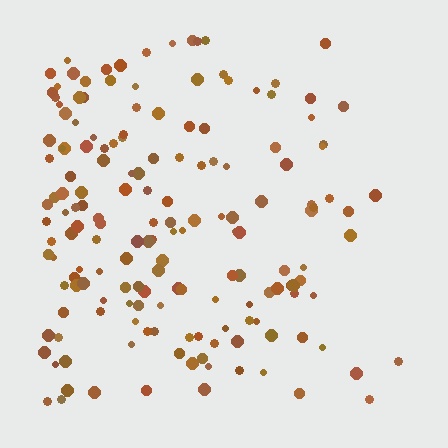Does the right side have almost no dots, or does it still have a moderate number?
Still a moderate number, just noticeably fewer than the left.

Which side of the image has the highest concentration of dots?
The left.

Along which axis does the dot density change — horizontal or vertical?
Horizontal.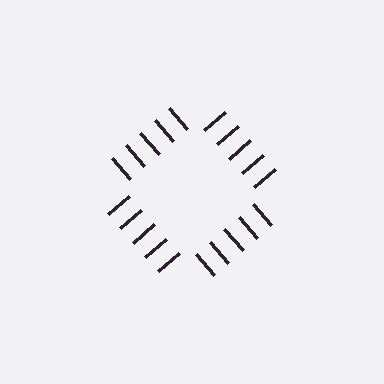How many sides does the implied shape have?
4 sides — the line-ends trace a square.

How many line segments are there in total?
20 — 5 along each of the 4 edges.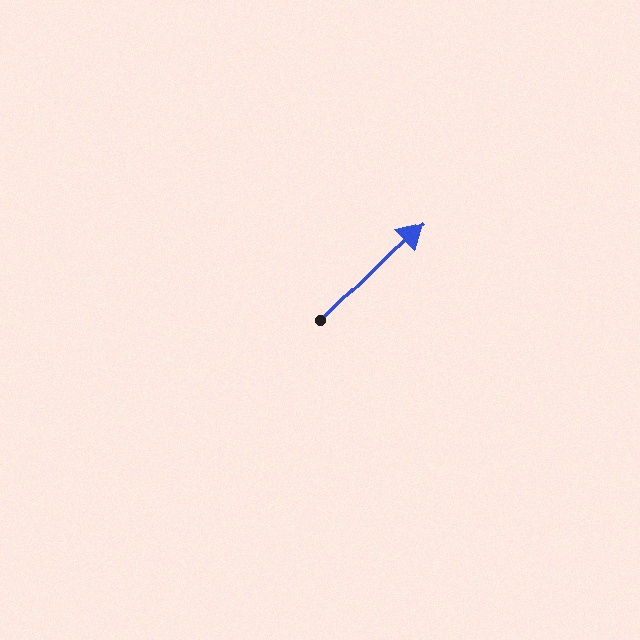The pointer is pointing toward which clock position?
Roughly 2 o'clock.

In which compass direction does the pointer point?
Northeast.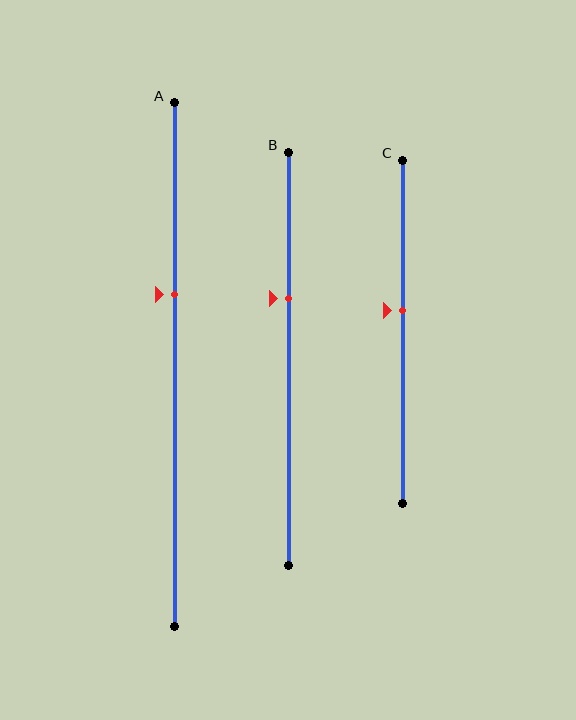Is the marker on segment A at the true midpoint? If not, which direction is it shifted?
No, the marker on segment A is shifted upward by about 13% of the segment length.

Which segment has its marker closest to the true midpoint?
Segment C has its marker closest to the true midpoint.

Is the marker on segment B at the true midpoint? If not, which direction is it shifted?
No, the marker on segment B is shifted upward by about 15% of the segment length.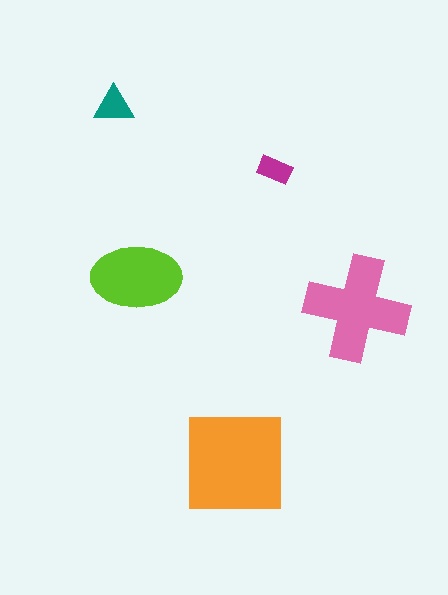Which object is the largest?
The orange square.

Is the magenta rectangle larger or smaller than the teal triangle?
Smaller.